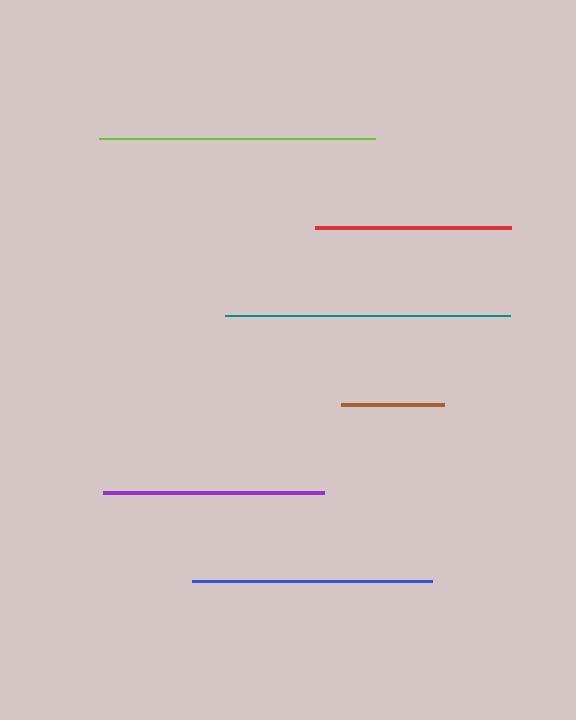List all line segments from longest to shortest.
From longest to shortest: teal, lime, blue, purple, red, brown.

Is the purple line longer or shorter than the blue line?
The blue line is longer than the purple line.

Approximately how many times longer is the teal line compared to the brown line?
The teal line is approximately 2.8 times the length of the brown line.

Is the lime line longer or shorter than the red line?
The lime line is longer than the red line.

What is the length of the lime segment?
The lime segment is approximately 276 pixels long.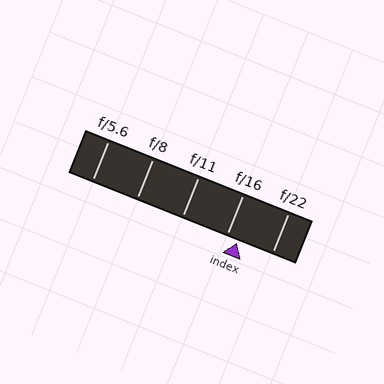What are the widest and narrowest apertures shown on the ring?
The widest aperture shown is f/5.6 and the narrowest is f/22.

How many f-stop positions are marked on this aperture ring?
There are 5 f-stop positions marked.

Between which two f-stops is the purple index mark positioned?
The index mark is between f/16 and f/22.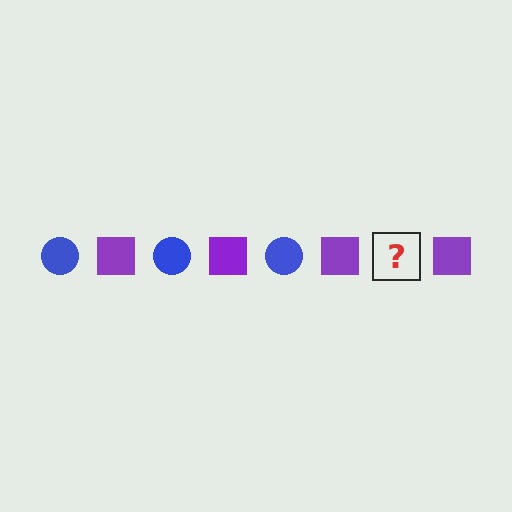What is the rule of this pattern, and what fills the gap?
The rule is that the pattern alternates between blue circle and purple square. The gap should be filled with a blue circle.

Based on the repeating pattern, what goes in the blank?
The blank should be a blue circle.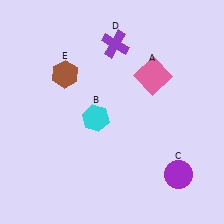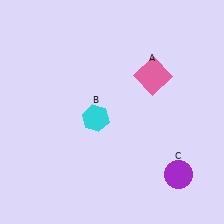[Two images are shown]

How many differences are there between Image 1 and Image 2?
There are 2 differences between the two images.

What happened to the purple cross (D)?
The purple cross (D) was removed in Image 2. It was in the top-right area of Image 1.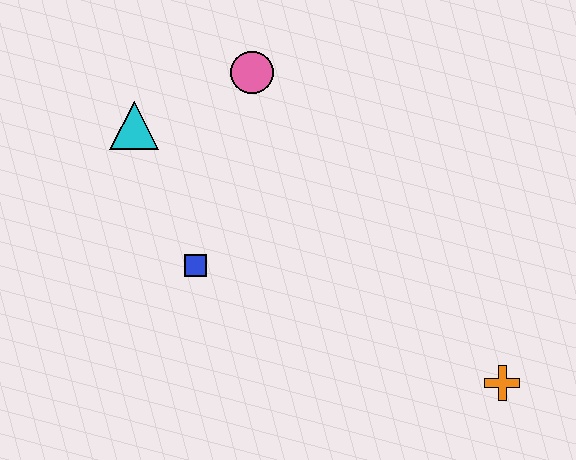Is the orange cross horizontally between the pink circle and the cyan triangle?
No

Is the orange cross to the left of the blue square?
No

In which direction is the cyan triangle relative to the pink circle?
The cyan triangle is to the left of the pink circle.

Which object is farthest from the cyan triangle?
The orange cross is farthest from the cyan triangle.